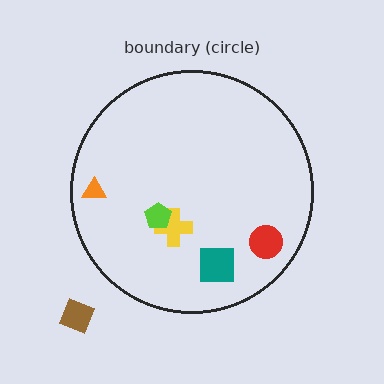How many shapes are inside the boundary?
5 inside, 1 outside.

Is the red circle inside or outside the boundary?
Inside.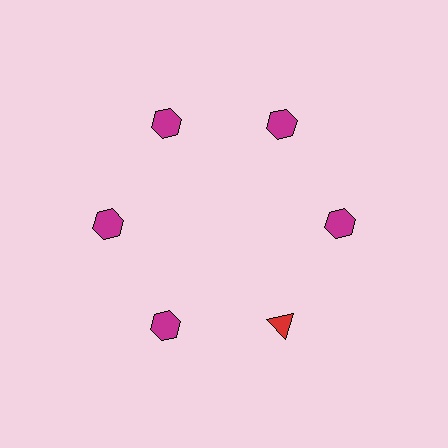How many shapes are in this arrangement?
There are 6 shapes arranged in a ring pattern.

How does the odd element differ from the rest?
It differs in both color (red instead of magenta) and shape (triangle instead of hexagon).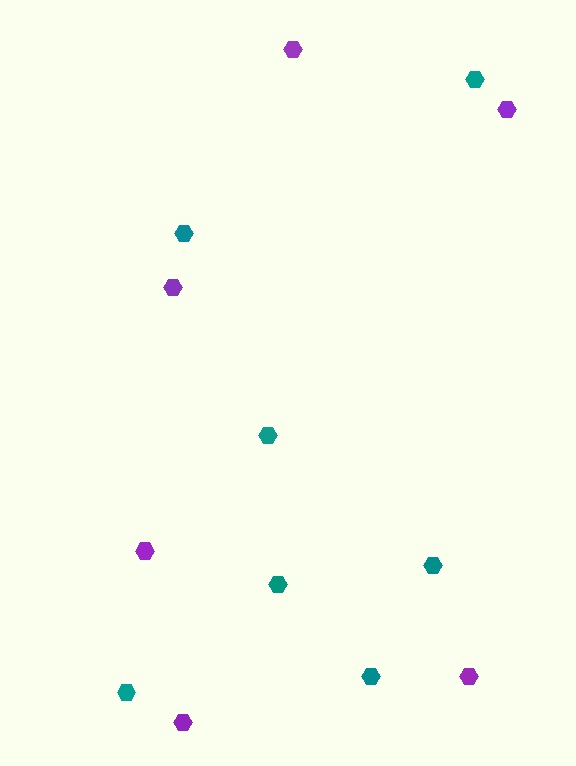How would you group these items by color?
There are 2 groups: one group of purple hexagons (6) and one group of teal hexagons (7).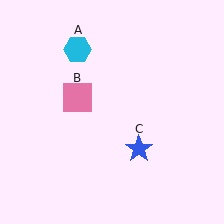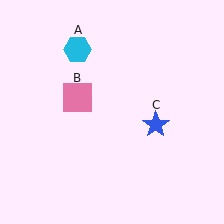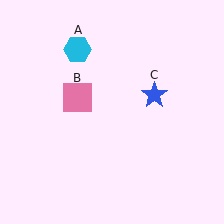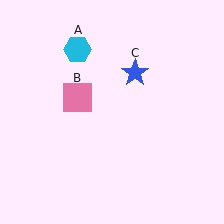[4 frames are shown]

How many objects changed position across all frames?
1 object changed position: blue star (object C).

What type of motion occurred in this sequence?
The blue star (object C) rotated counterclockwise around the center of the scene.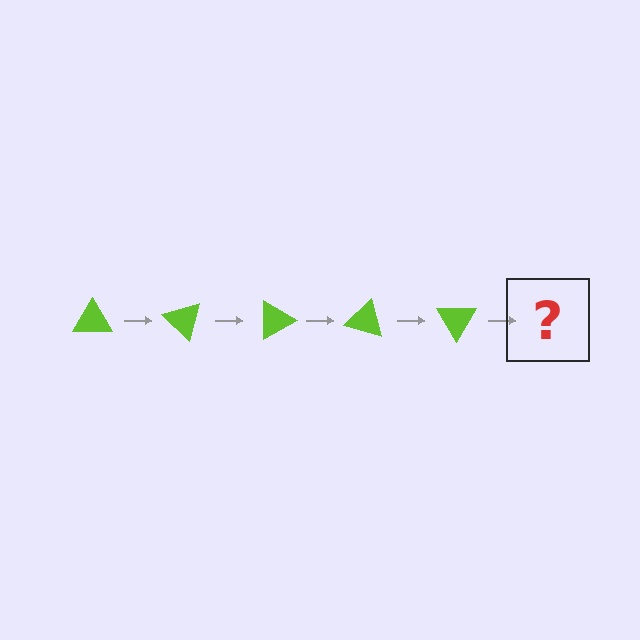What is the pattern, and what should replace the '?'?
The pattern is that the triangle rotates 45 degrees each step. The '?' should be a lime triangle rotated 225 degrees.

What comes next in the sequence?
The next element should be a lime triangle rotated 225 degrees.